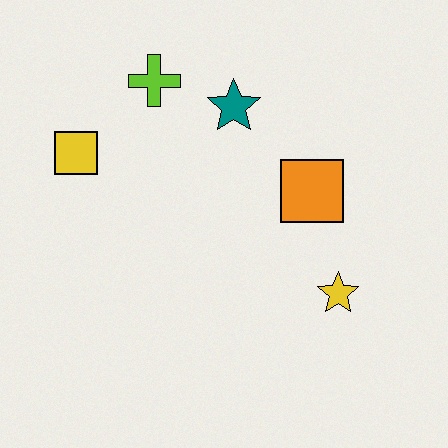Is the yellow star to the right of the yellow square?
Yes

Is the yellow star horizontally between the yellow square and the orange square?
No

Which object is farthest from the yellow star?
The yellow square is farthest from the yellow star.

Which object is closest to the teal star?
The lime cross is closest to the teal star.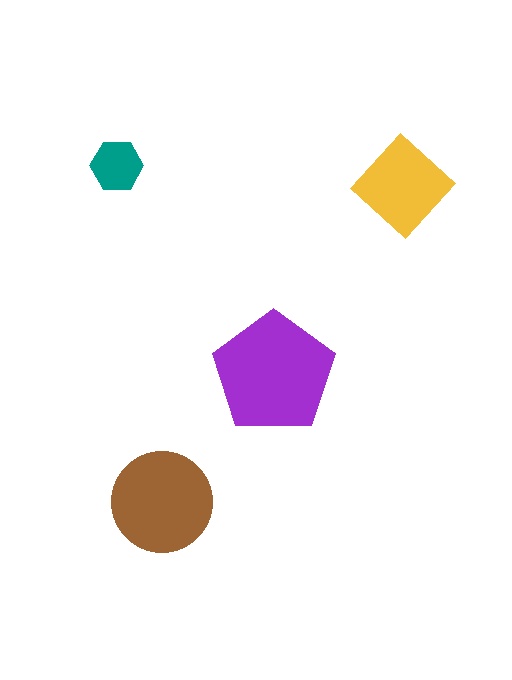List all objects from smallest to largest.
The teal hexagon, the yellow diamond, the brown circle, the purple pentagon.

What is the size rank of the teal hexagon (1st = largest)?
4th.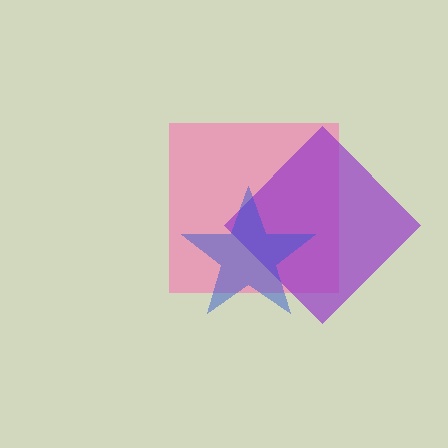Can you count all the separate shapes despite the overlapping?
Yes, there are 3 separate shapes.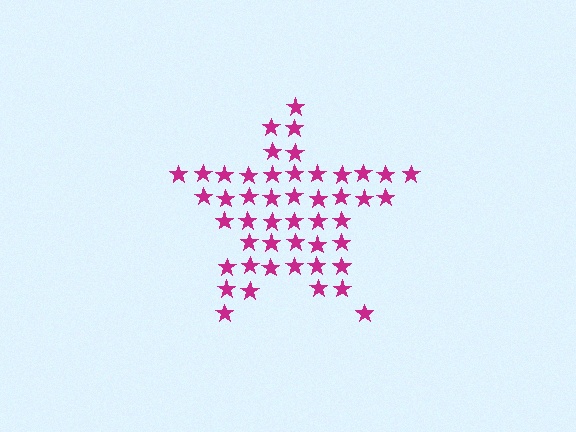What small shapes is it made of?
It is made of small stars.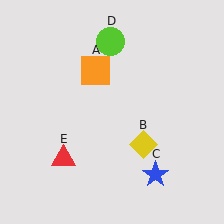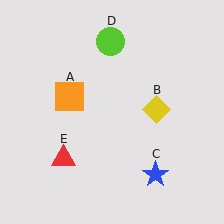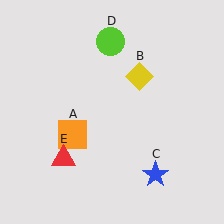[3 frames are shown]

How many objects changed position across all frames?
2 objects changed position: orange square (object A), yellow diamond (object B).